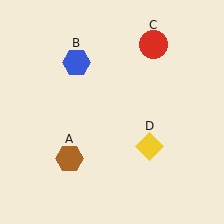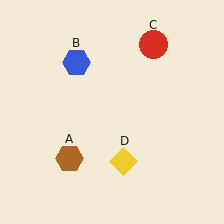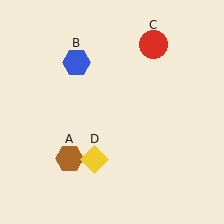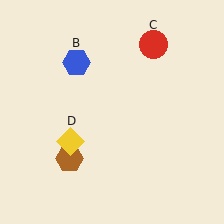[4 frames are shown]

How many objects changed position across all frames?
1 object changed position: yellow diamond (object D).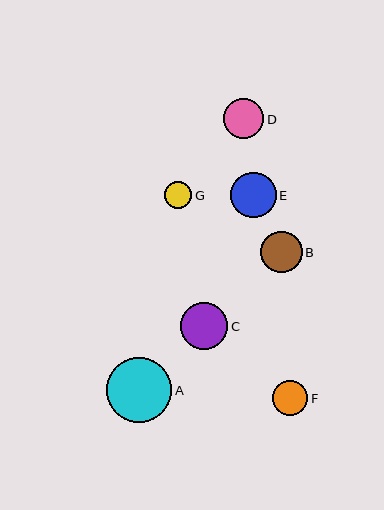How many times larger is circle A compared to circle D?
Circle A is approximately 1.6 times the size of circle D.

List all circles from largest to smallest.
From largest to smallest: A, C, E, B, D, F, G.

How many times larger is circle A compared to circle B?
Circle A is approximately 1.6 times the size of circle B.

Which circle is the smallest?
Circle G is the smallest with a size of approximately 27 pixels.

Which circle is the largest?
Circle A is the largest with a size of approximately 65 pixels.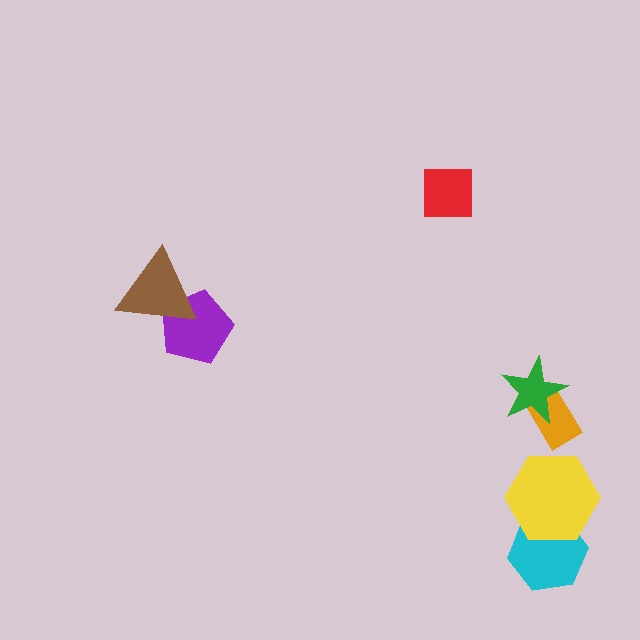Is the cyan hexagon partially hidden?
Yes, it is partially covered by another shape.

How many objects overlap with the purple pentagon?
1 object overlaps with the purple pentagon.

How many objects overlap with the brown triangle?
1 object overlaps with the brown triangle.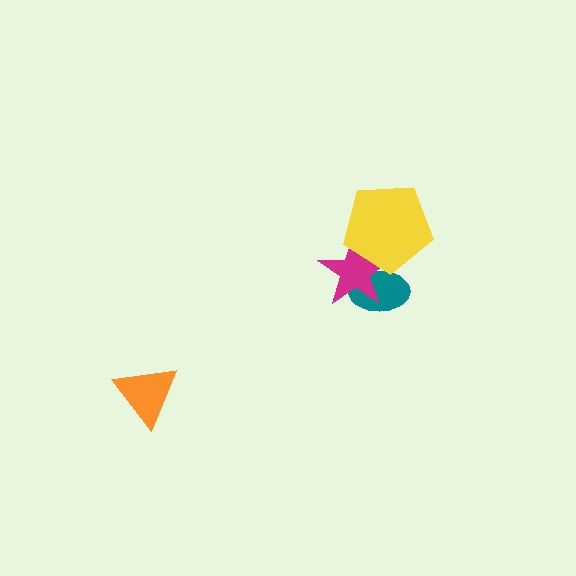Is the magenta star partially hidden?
Yes, it is partially covered by another shape.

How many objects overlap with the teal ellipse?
2 objects overlap with the teal ellipse.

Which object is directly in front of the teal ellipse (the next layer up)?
The magenta star is directly in front of the teal ellipse.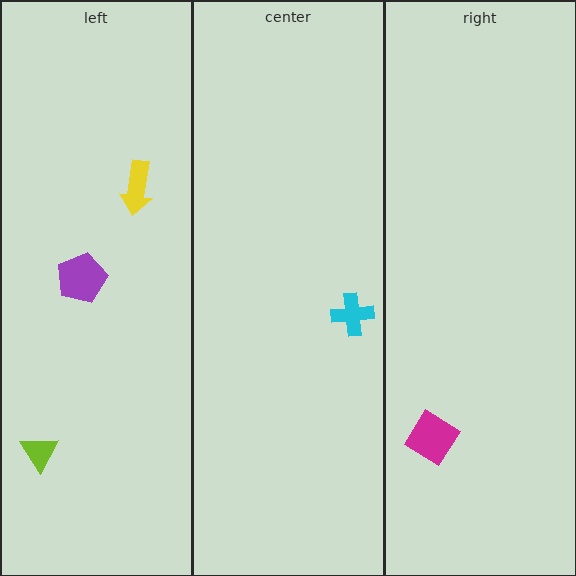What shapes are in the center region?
The cyan cross.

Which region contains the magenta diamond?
The right region.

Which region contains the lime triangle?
The left region.